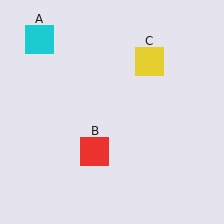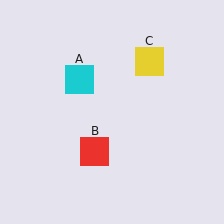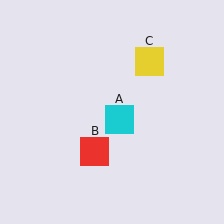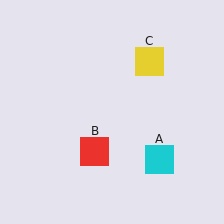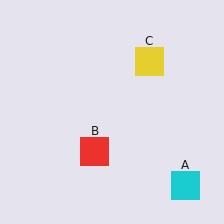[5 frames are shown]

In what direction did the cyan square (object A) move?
The cyan square (object A) moved down and to the right.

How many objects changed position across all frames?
1 object changed position: cyan square (object A).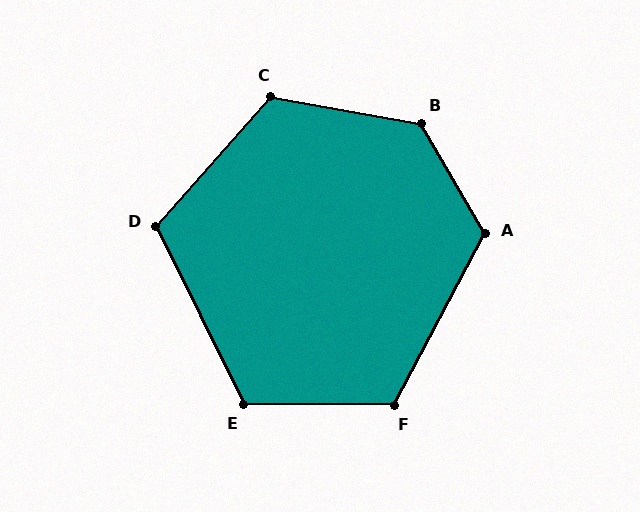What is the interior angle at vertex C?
Approximately 121 degrees (obtuse).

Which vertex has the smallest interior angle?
D, at approximately 112 degrees.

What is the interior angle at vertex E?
Approximately 117 degrees (obtuse).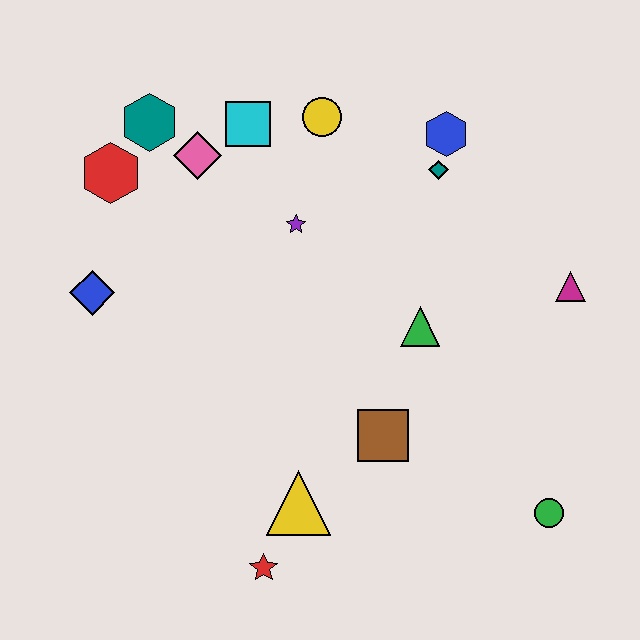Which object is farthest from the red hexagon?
The green circle is farthest from the red hexagon.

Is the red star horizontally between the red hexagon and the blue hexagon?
Yes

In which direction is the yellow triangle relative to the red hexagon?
The yellow triangle is below the red hexagon.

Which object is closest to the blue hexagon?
The teal diamond is closest to the blue hexagon.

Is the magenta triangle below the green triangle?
No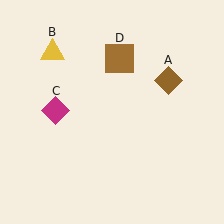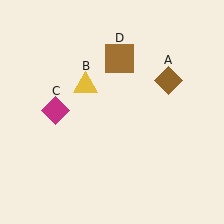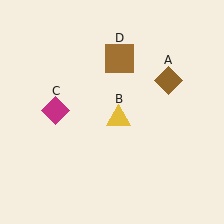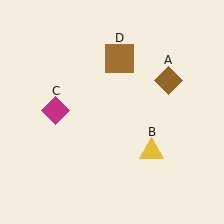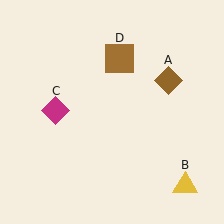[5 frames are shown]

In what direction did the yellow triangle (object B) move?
The yellow triangle (object B) moved down and to the right.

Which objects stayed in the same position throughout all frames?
Brown diamond (object A) and magenta diamond (object C) and brown square (object D) remained stationary.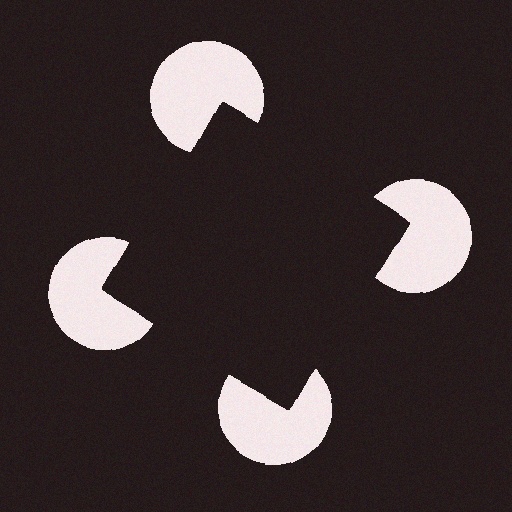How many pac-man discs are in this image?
There are 4 — one at each vertex of the illusory square.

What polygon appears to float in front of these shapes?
An illusory square — its edges are inferred from the aligned wedge cuts in the pac-man discs, not physically drawn.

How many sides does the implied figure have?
4 sides.